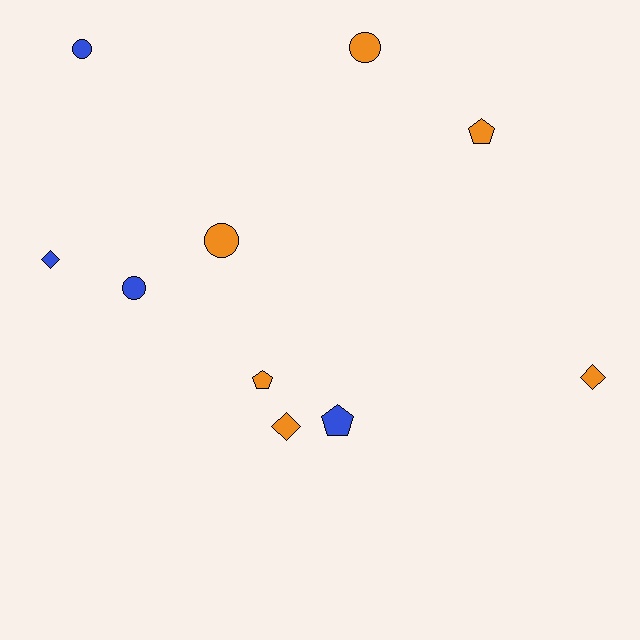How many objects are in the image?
There are 10 objects.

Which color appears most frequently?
Orange, with 6 objects.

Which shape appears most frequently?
Circle, with 4 objects.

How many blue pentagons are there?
There is 1 blue pentagon.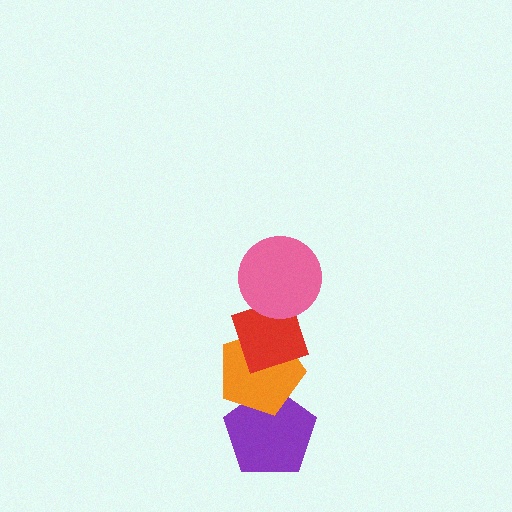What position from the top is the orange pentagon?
The orange pentagon is 3rd from the top.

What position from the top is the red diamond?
The red diamond is 2nd from the top.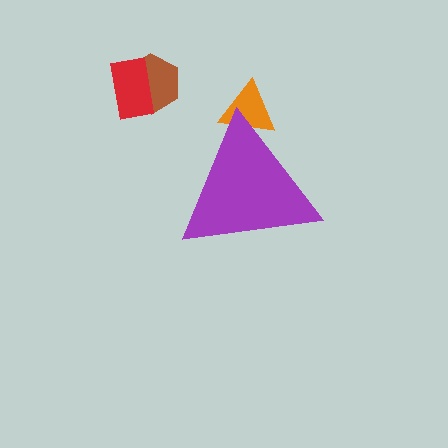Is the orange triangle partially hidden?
Yes, the orange triangle is partially hidden behind the purple triangle.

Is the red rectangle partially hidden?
No, the red rectangle is fully visible.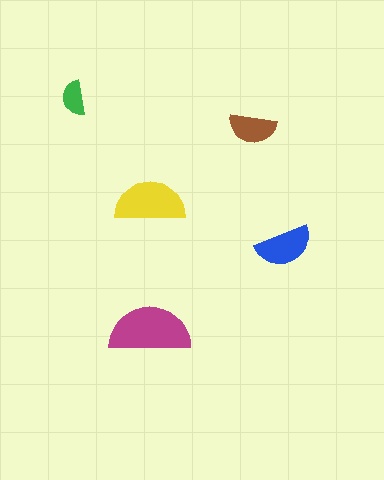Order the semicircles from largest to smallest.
the magenta one, the yellow one, the blue one, the brown one, the green one.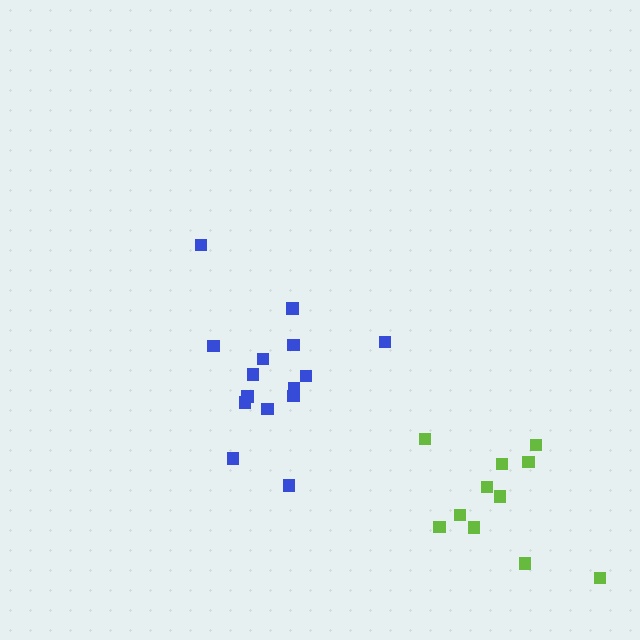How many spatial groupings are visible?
There are 2 spatial groupings.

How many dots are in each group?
Group 1: 15 dots, Group 2: 11 dots (26 total).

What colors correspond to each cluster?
The clusters are colored: blue, lime.